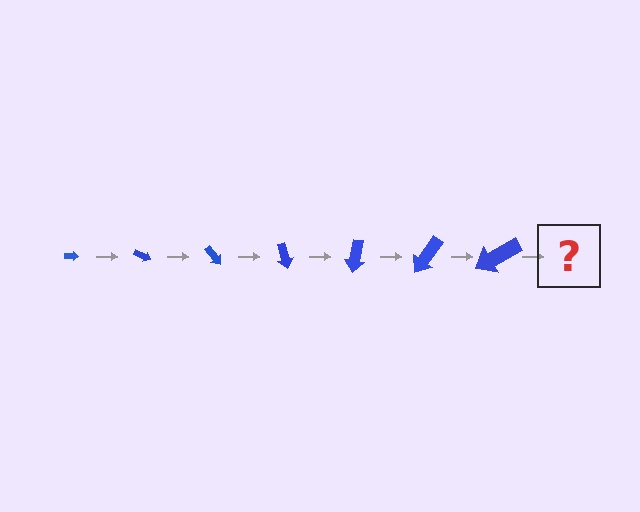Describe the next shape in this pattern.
It should be an arrow, larger than the previous one and rotated 175 degrees from the start.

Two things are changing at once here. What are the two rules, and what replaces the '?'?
The two rules are that the arrow grows larger each step and it rotates 25 degrees each step. The '?' should be an arrow, larger than the previous one and rotated 175 degrees from the start.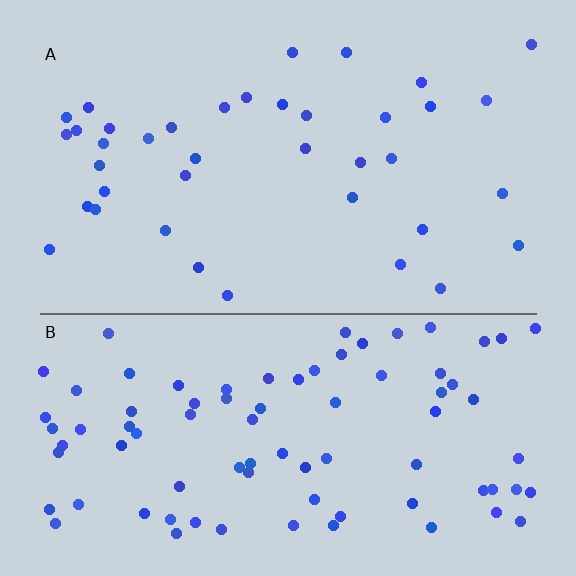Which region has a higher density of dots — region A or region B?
B (the bottom).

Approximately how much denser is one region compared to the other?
Approximately 2.2× — region B over region A.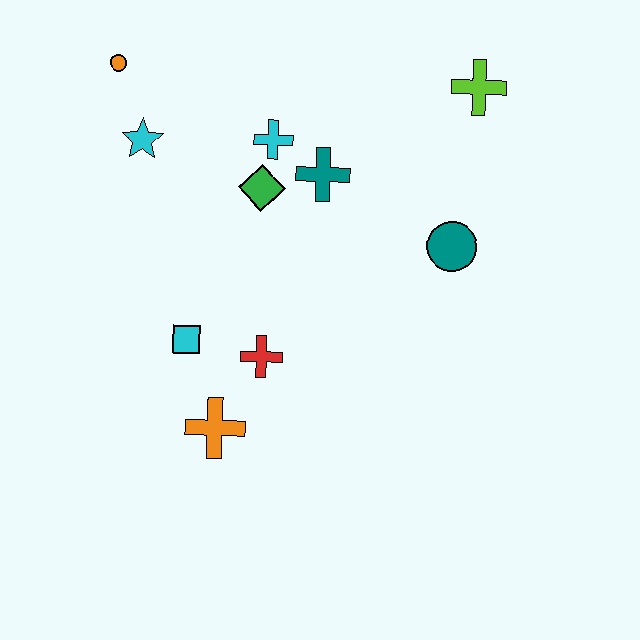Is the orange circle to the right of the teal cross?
No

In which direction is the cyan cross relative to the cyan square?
The cyan cross is above the cyan square.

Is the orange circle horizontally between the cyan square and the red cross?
No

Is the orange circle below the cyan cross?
No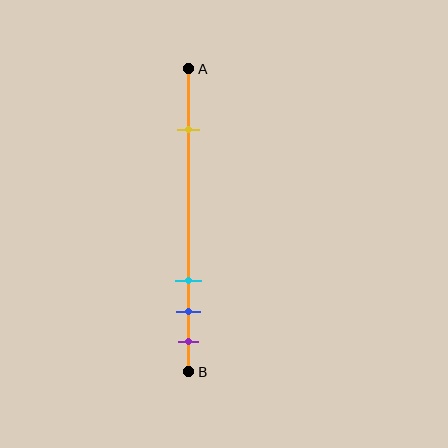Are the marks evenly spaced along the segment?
No, the marks are not evenly spaced.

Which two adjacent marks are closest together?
The blue and purple marks are the closest adjacent pair.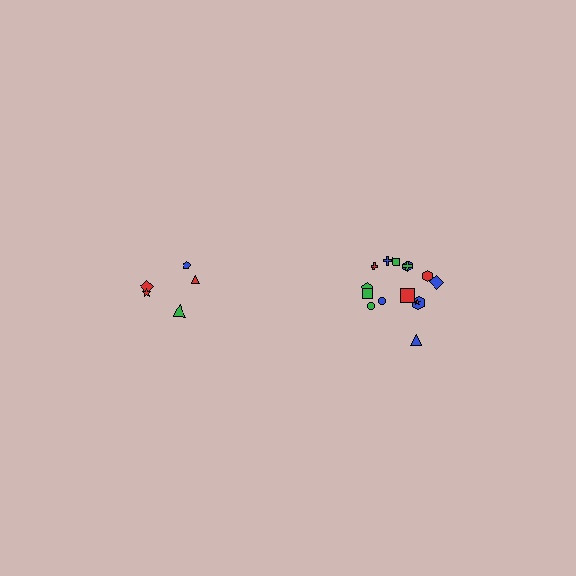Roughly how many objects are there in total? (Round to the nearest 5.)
Roughly 20 objects in total.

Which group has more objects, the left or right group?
The right group.